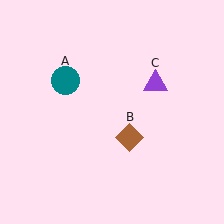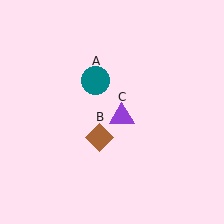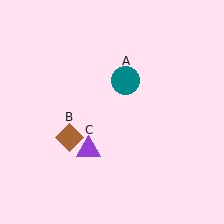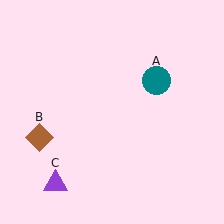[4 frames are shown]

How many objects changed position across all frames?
3 objects changed position: teal circle (object A), brown diamond (object B), purple triangle (object C).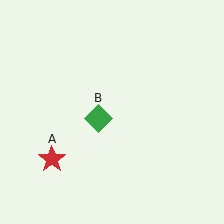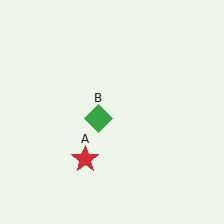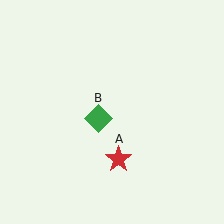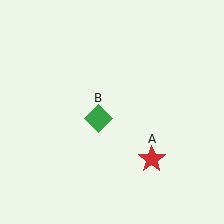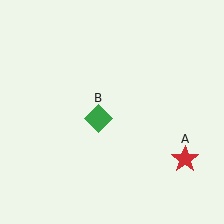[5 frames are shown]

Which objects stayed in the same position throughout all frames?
Green diamond (object B) remained stationary.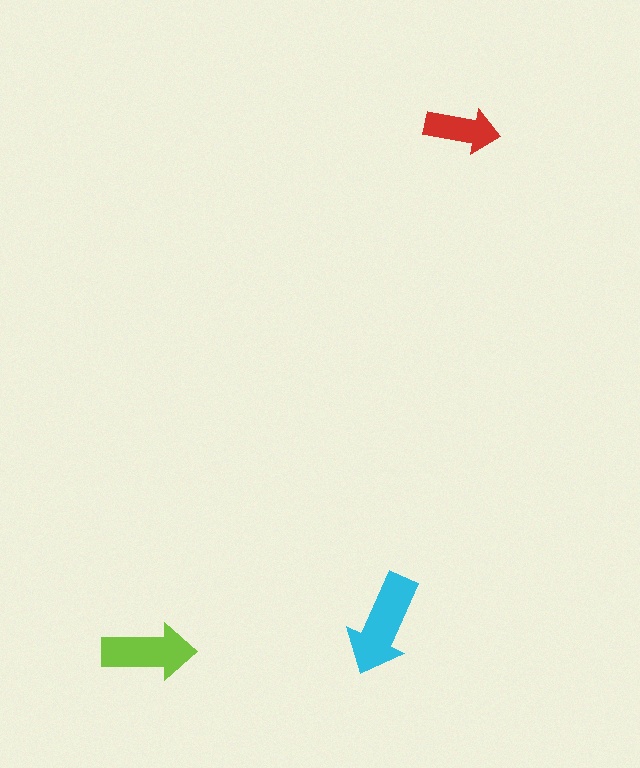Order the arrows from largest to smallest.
the cyan one, the lime one, the red one.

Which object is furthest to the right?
The red arrow is rightmost.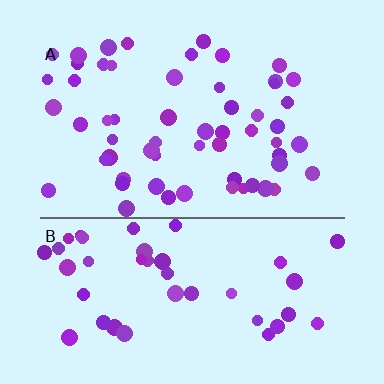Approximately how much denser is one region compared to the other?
Approximately 1.3× — region A over region B.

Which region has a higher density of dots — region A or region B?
A (the top).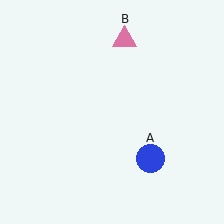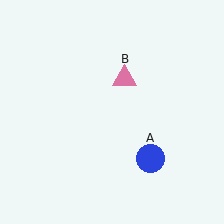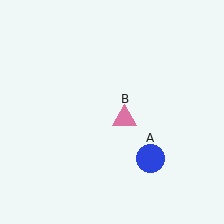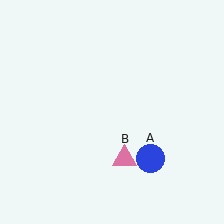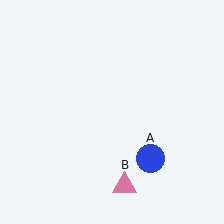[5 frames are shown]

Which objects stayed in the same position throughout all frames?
Blue circle (object A) remained stationary.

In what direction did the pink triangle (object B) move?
The pink triangle (object B) moved down.